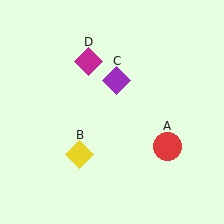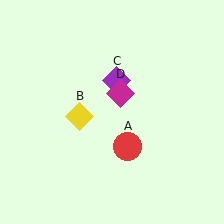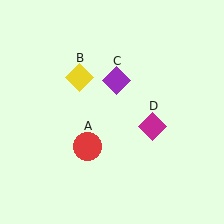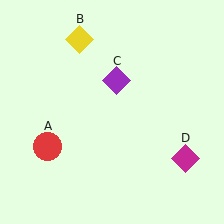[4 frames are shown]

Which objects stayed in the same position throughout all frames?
Purple diamond (object C) remained stationary.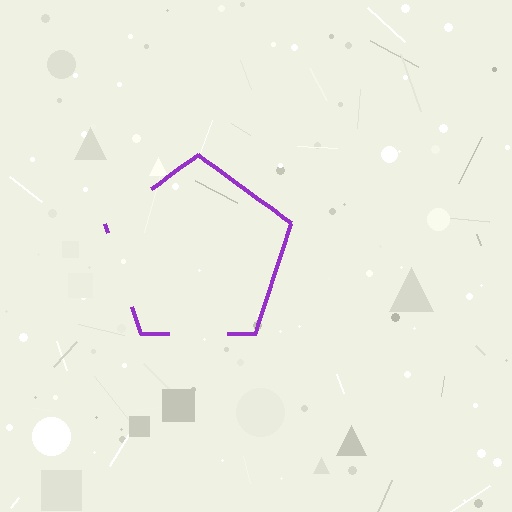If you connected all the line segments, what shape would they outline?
They would outline a pentagon.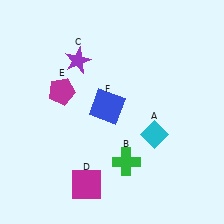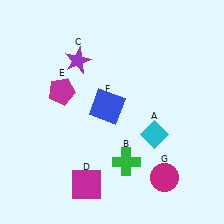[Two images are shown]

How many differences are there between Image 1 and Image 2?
There is 1 difference between the two images.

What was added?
A magenta circle (G) was added in Image 2.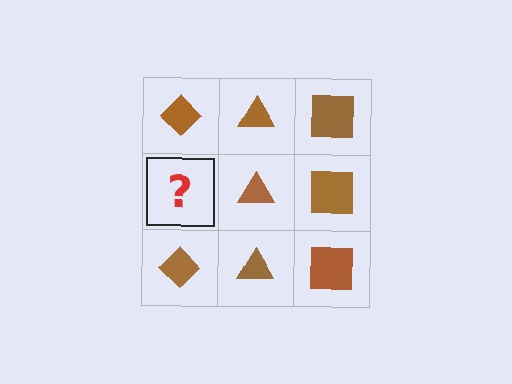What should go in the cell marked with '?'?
The missing cell should contain a brown diamond.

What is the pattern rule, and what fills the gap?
The rule is that each column has a consistent shape. The gap should be filled with a brown diamond.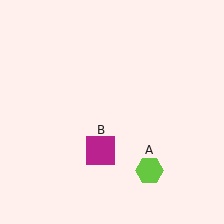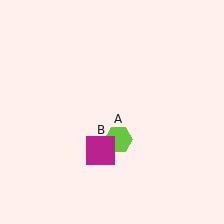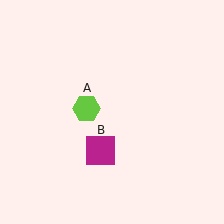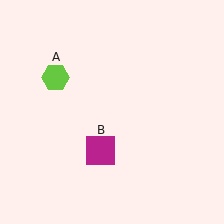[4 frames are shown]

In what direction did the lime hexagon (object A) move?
The lime hexagon (object A) moved up and to the left.